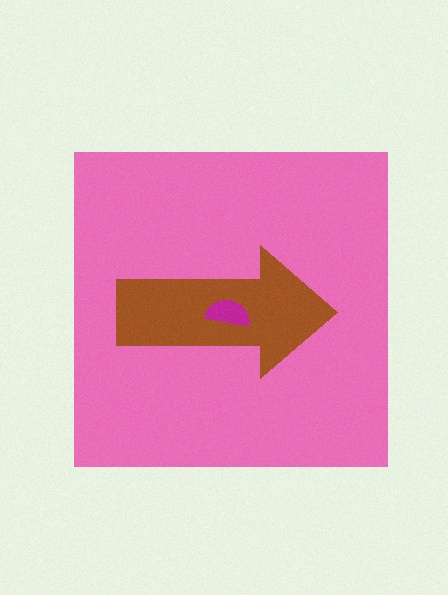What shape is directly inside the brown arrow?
The magenta semicircle.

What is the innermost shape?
The magenta semicircle.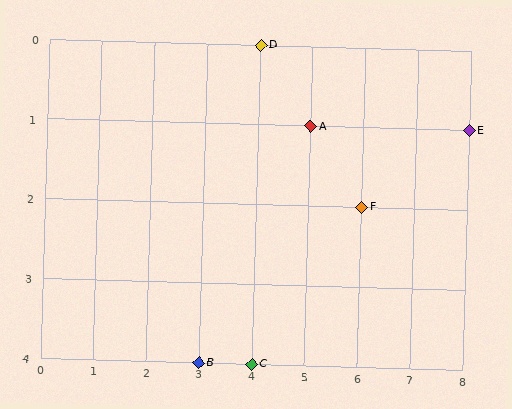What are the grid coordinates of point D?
Point D is at grid coordinates (4, 0).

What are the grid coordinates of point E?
Point E is at grid coordinates (8, 1).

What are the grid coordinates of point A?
Point A is at grid coordinates (5, 1).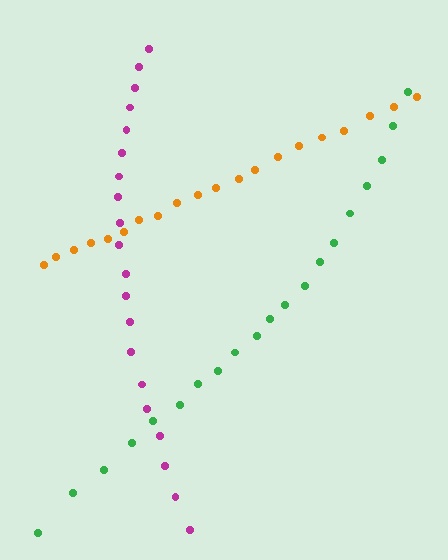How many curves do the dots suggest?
There are 3 distinct paths.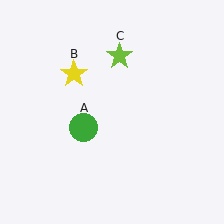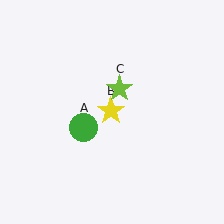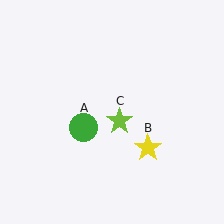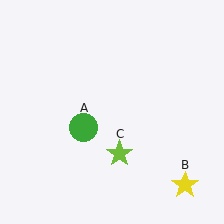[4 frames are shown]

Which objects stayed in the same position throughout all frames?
Green circle (object A) remained stationary.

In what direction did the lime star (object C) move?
The lime star (object C) moved down.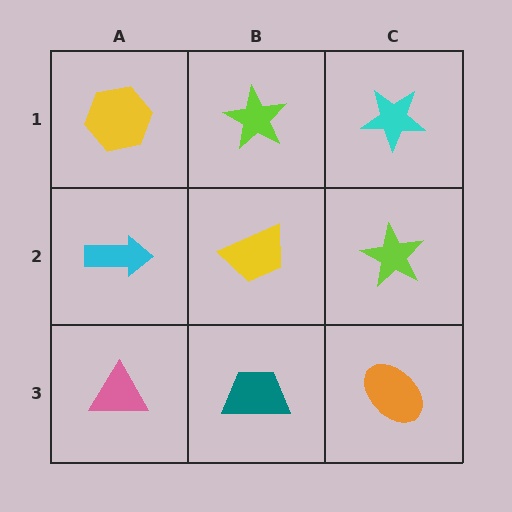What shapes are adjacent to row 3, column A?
A cyan arrow (row 2, column A), a teal trapezoid (row 3, column B).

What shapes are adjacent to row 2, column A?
A yellow hexagon (row 1, column A), a pink triangle (row 3, column A), a yellow trapezoid (row 2, column B).